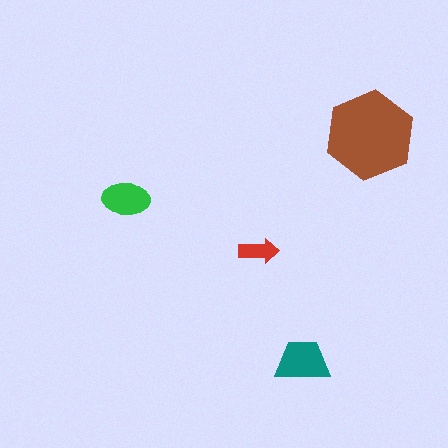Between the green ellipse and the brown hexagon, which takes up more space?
The brown hexagon.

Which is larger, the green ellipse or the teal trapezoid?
The teal trapezoid.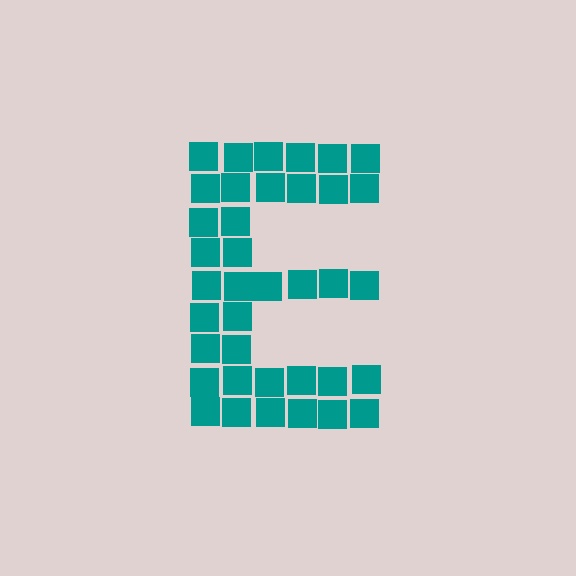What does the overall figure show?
The overall figure shows the letter E.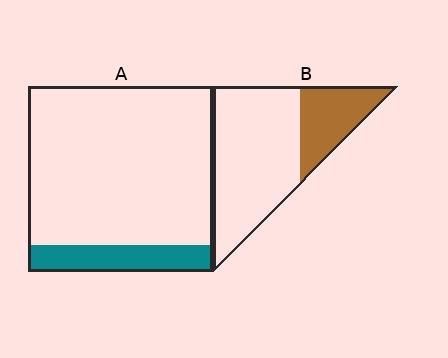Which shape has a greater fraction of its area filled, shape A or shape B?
Shape B.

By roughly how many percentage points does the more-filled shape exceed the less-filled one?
By roughly 15 percentage points (B over A).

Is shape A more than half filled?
No.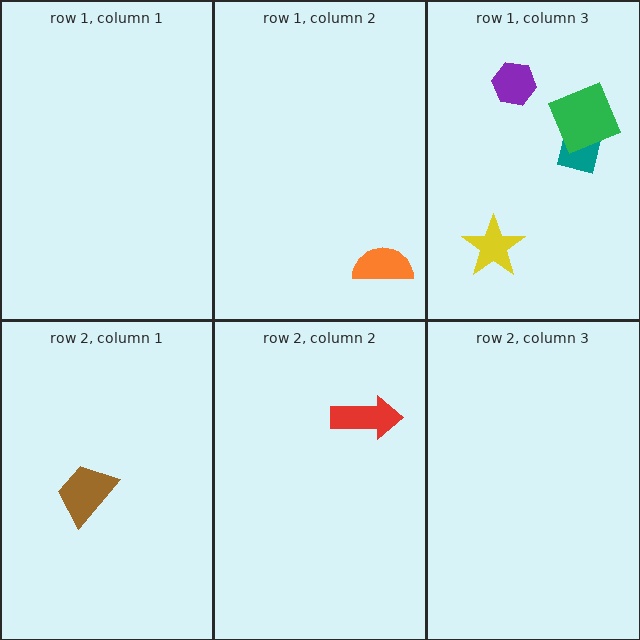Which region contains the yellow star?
The row 1, column 3 region.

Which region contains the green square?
The row 1, column 3 region.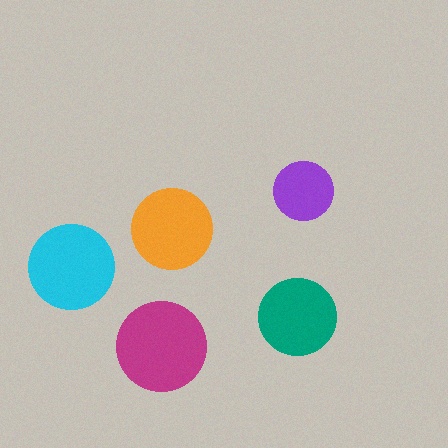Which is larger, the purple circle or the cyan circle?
The cyan one.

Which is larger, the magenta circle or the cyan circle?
The magenta one.